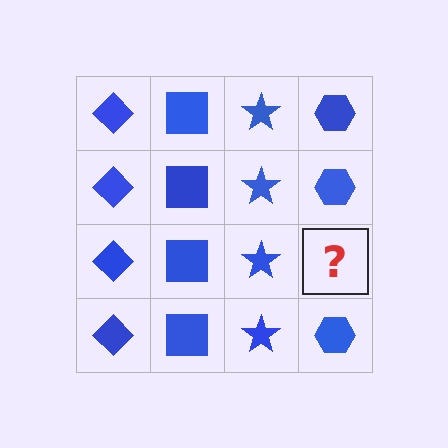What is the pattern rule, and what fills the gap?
The rule is that each column has a consistent shape. The gap should be filled with a blue hexagon.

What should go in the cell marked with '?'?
The missing cell should contain a blue hexagon.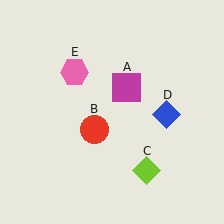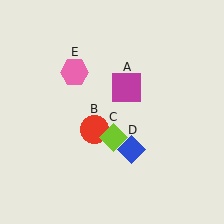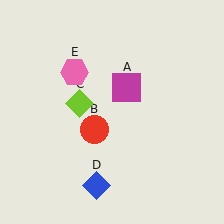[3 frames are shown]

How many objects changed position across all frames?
2 objects changed position: lime diamond (object C), blue diamond (object D).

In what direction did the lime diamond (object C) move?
The lime diamond (object C) moved up and to the left.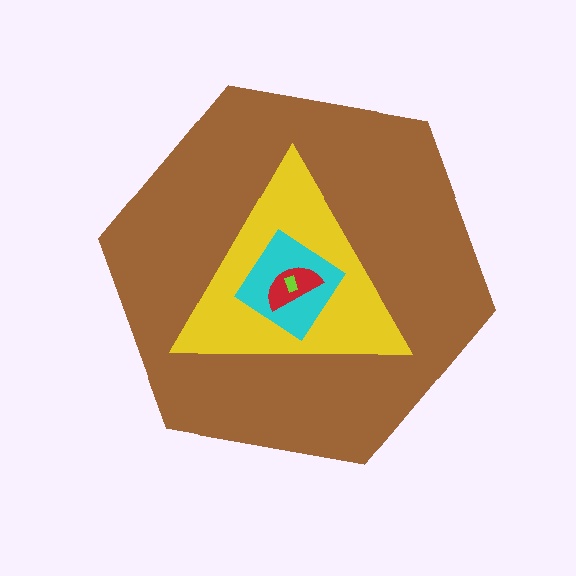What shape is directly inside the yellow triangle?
The cyan diamond.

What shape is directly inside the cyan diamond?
The red semicircle.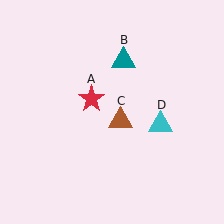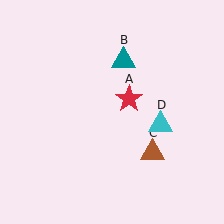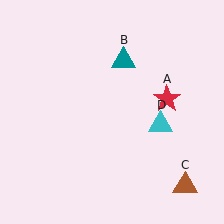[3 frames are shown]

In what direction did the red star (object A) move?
The red star (object A) moved right.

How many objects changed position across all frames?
2 objects changed position: red star (object A), brown triangle (object C).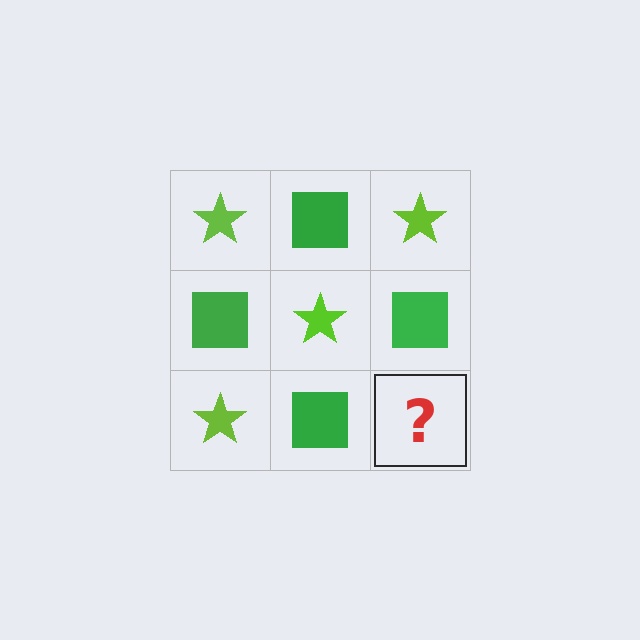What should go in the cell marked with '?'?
The missing cell should contain a lime star.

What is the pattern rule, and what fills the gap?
The rule is that it alternates lime star and green square in a checkerboard pattern. The gap should be filled with a lime star.